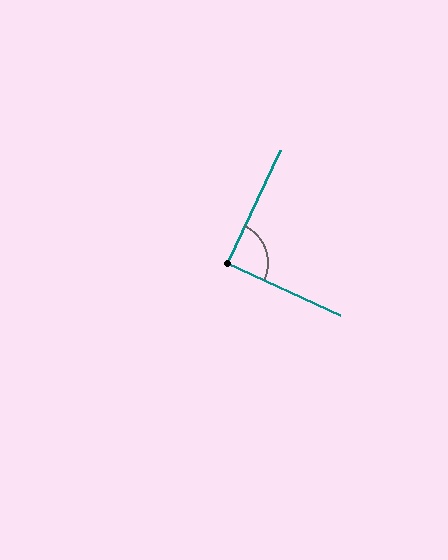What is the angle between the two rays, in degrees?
Approximately 89 degrees.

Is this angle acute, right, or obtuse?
It is approximately a right angle.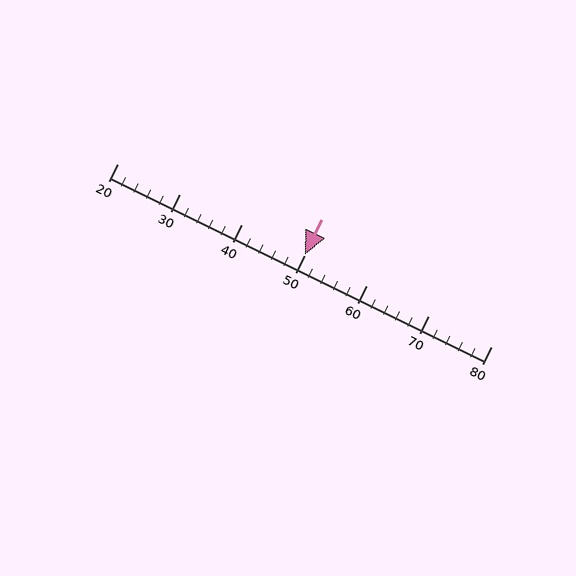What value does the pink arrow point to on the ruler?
The pink arrow points to approximately 50.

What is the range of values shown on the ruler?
The ruler shows values from 20 to 80.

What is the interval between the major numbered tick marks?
The major tick marks are spaced 10 units apart.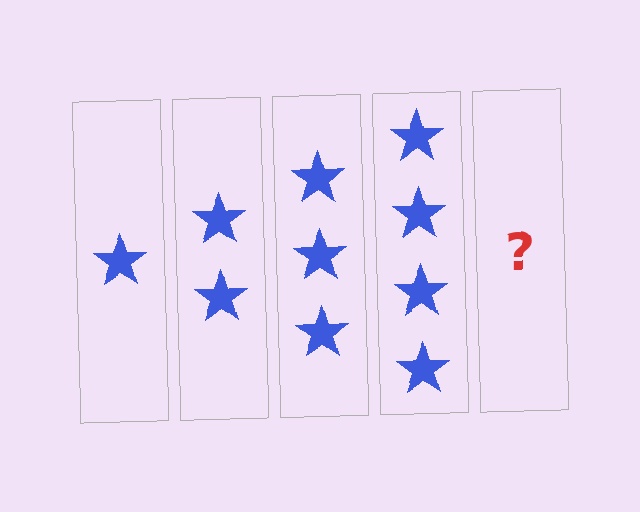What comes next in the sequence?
The next element should be 5 stars.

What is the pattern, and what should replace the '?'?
The pattern is that each step adds one more star. The '?' should be 5 stars.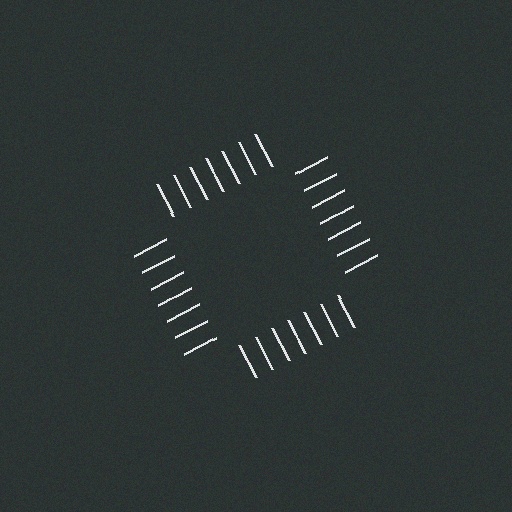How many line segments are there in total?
28 — 7 along each of the 4 edges.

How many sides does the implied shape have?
4 sides — the line-ends trace a square.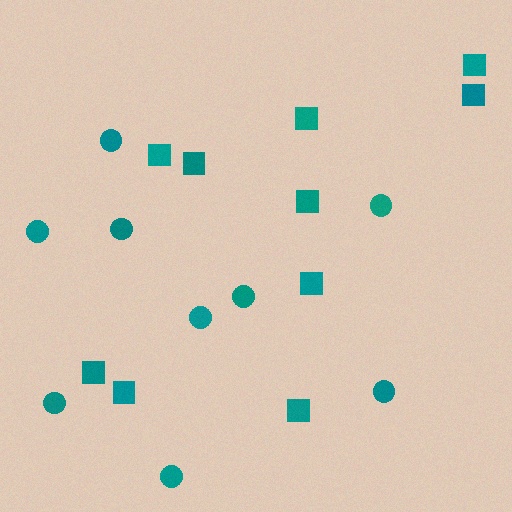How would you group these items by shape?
There are 2 groups: one group of circles (9) and one group of squares (10).